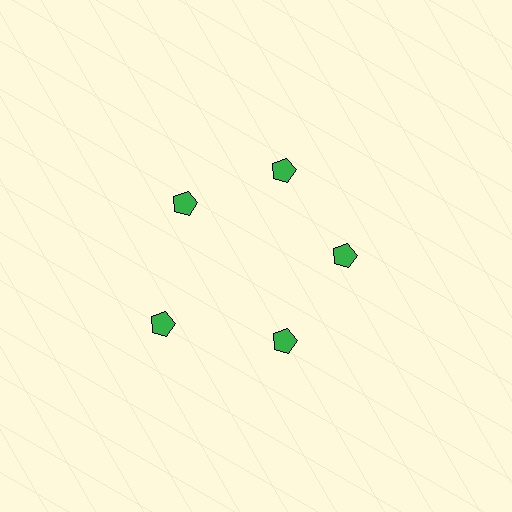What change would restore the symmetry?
The symmetry would be restored by moving it inward, back onto the ring so that all 5 pentagons sit at equal angles and equal distance from the center.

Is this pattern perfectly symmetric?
No. The 5 green pentagons are arranged in a ring, but one element near the 8 o'clock position is pushed outward from the center, breaking the 5-fold rotational symmetry.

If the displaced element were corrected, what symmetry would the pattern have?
It would have 5-fold rotational symmetry — the pattern would map onto itself every 72 degrees.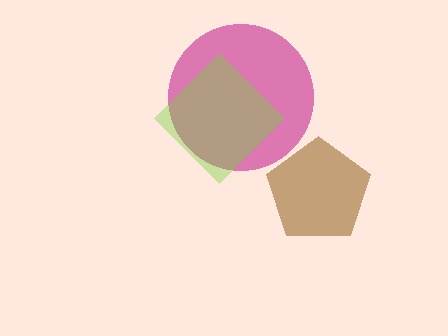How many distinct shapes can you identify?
There are 3 distinct shapes: a brown pentagon, a magenta circle, a lime diamond.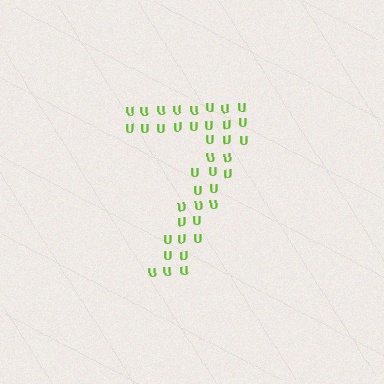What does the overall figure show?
The overall figure shows the digit 7.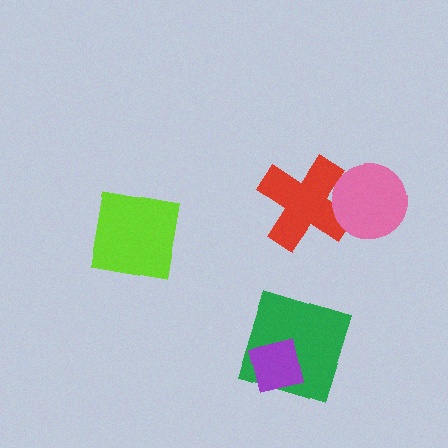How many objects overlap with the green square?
1 object overlaps with the green square.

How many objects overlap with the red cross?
1 object overlaps with the red cross.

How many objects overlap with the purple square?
1 object overlaps with the purple square.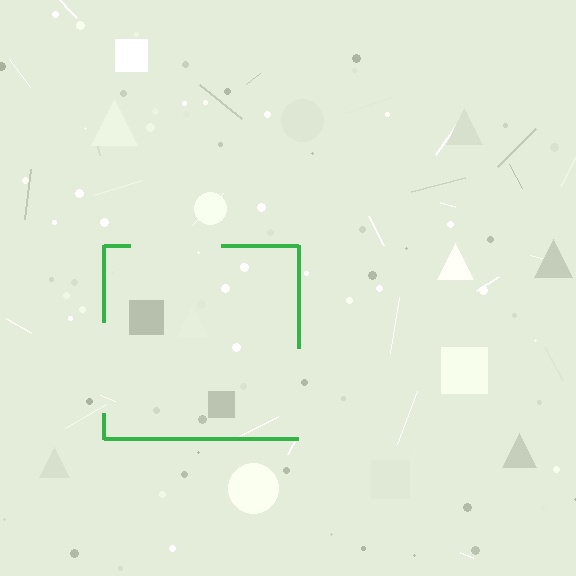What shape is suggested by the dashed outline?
The dashed outline suggests a square.